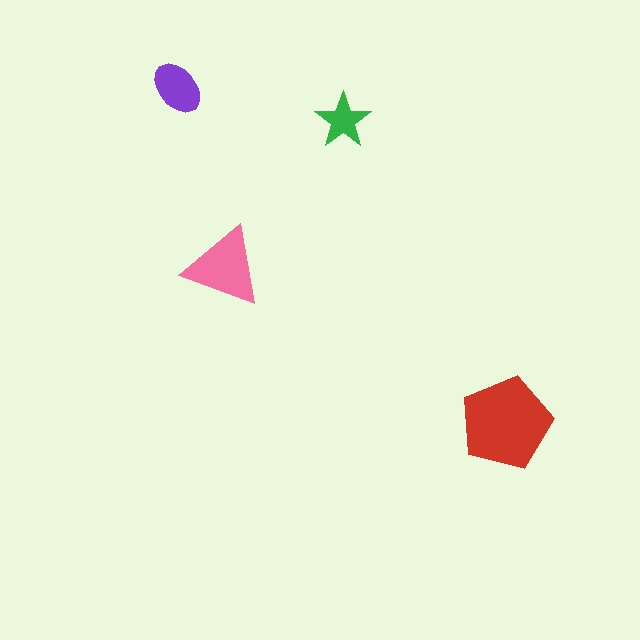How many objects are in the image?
There are 4 objects in the image.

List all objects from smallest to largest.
The green star, the purple ellipse, the pink triangle, the red pentagon.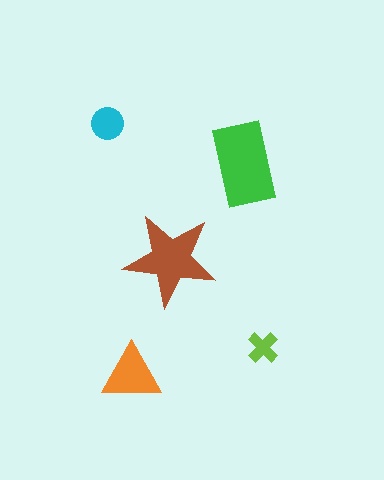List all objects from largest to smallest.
The green rectangle, the brown star, the orange triangle, the cyan circle, the lime cross.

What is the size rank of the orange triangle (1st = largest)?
3rd.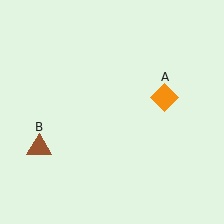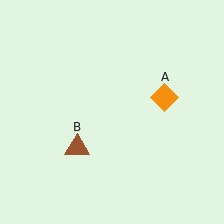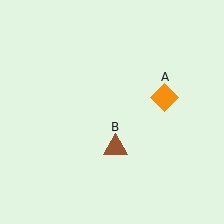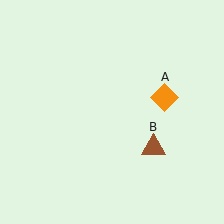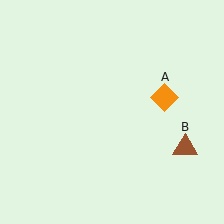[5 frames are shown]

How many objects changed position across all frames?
1 object changed position: brown triangle (object B).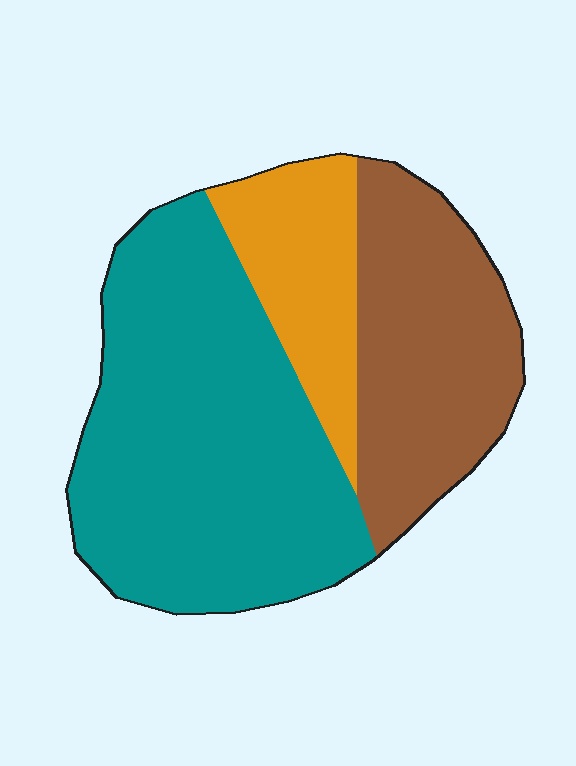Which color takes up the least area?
Orange, at roughly 15%.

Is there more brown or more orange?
Brown.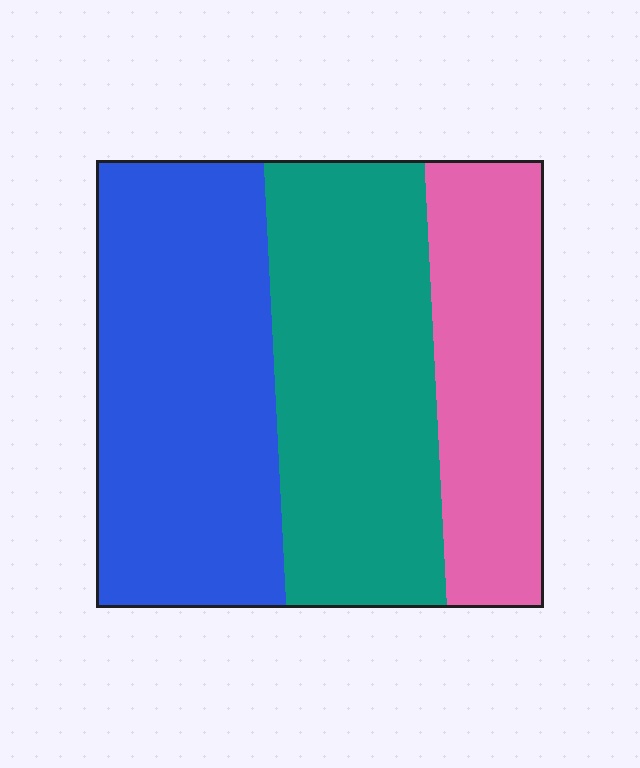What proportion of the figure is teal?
Teal takes up about three eighths (3/8) of the figure.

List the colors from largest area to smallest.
From largest to smallest: blue, teal, pink.